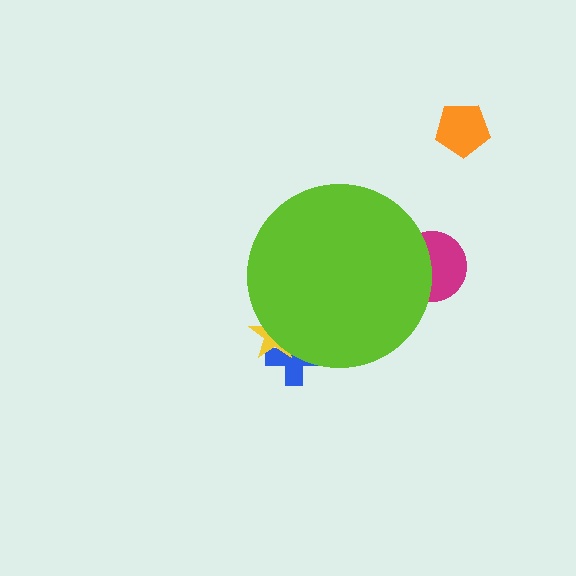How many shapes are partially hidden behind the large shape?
3 shapes are partially hidden.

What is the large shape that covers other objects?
A lime circle.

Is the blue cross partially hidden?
Yes, the blue cross is partially hidden behind the lime circle.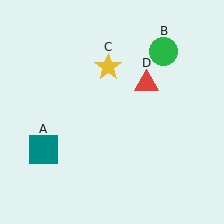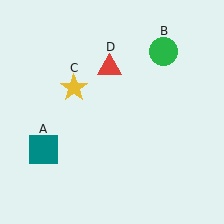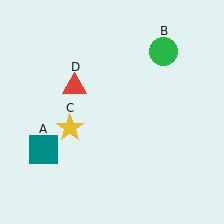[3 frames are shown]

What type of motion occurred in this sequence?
The yellow star (object C), red triangle (object D) rotated counterclockwise around the center of the scene.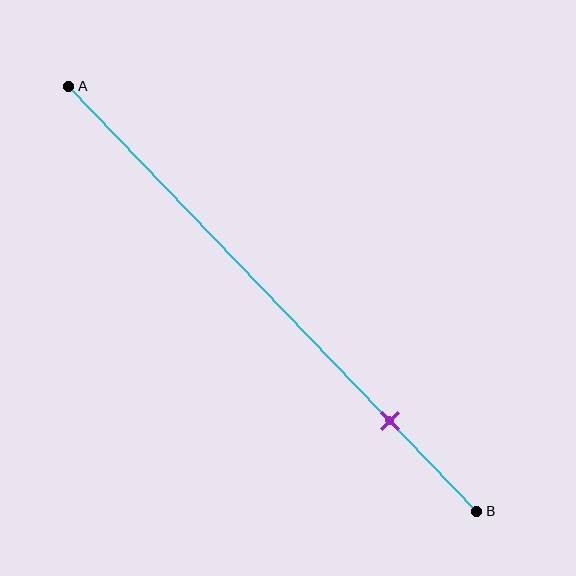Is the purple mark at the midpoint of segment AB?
No, the mark is at about 80% from A, not at the 50% midpoint.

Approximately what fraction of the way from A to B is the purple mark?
The purple mark is approximately 80% of the way from A to B.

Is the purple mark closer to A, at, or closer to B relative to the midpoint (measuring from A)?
The purple mark is closer to point B than the midpoint of segment AB.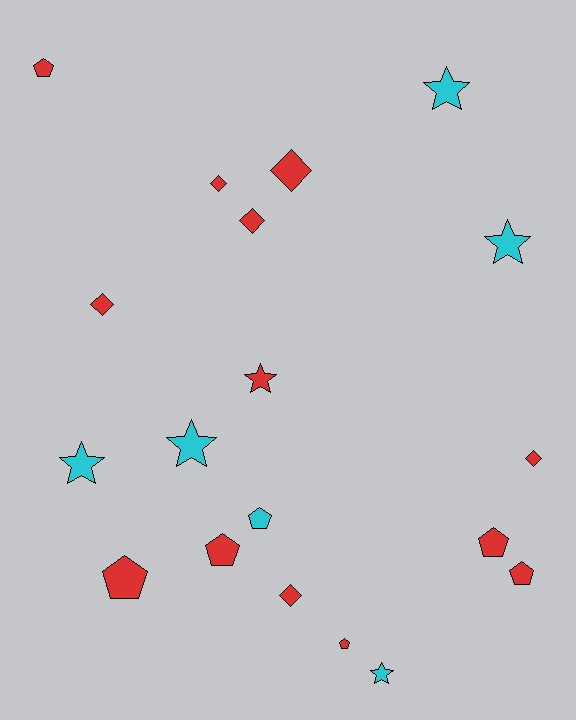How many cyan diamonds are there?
There are no cyan diamonds.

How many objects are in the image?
There are 19 objects.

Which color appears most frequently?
Red, with 13 objects.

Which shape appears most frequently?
Pentagon, with 7 objects.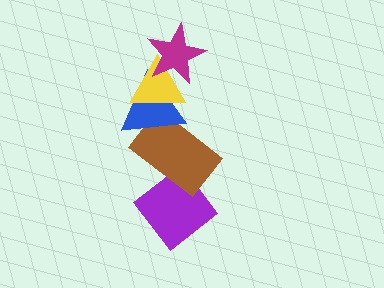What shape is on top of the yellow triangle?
The magenta star is on top of the yellow triangle.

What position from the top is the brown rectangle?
The brown rectangle is 4th from the top.